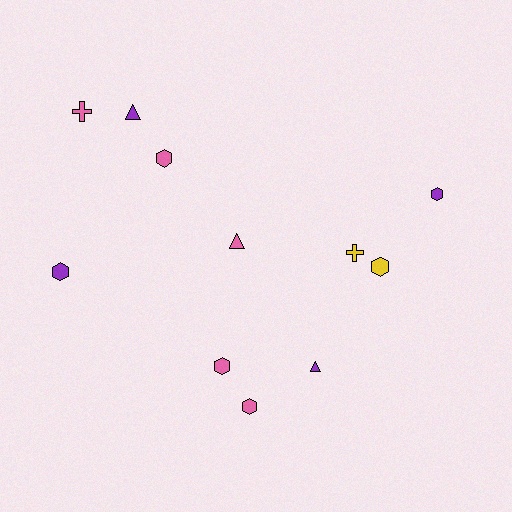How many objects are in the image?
There are 11 objects.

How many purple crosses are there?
There are no purple crosses.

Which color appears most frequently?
Pink, with 5 objects.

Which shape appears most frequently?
Hexagon, with 6 objects.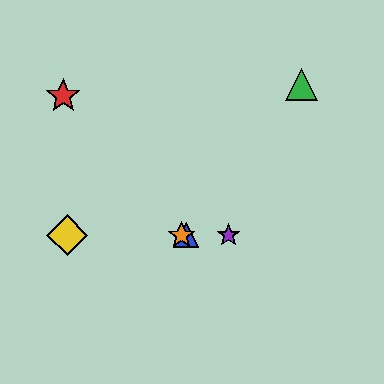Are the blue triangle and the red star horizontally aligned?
No, the blue triangle is at y≈235 and the red star is at y≈96.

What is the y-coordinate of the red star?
The red star is at y≈96.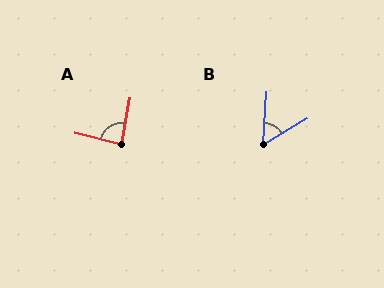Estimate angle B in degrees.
Approximately 56 degrees.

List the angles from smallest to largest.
B (56°), A (87°).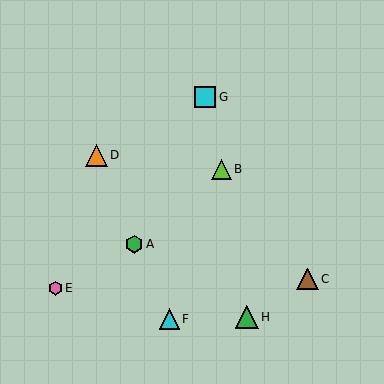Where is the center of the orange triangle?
The center of the orange triangle is at (97, 155).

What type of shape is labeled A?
Shape A is a green hexagon.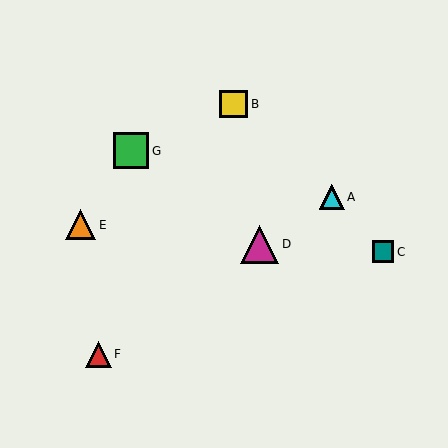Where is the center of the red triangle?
The center of the red triangle is at (98, 354).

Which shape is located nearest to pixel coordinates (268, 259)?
The magenta triangle (labeled D) at (260, 244) is nearest to that location.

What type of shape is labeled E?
Shape E is an orange triangle.